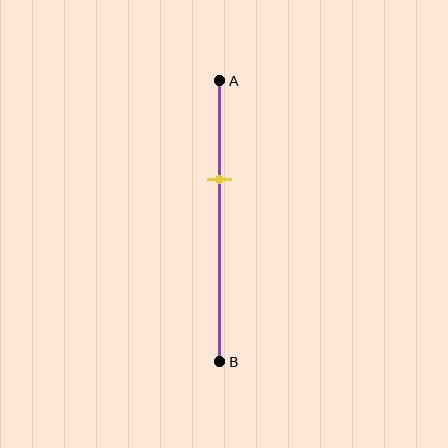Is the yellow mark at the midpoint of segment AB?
No, the mark is at about 35% from A, not at the 50% midpoint.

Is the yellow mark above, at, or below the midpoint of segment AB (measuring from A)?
The yellow mark is above the midpoint of segment AB.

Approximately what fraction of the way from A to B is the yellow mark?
The yellow mark is approximately 35% of the way from A to B.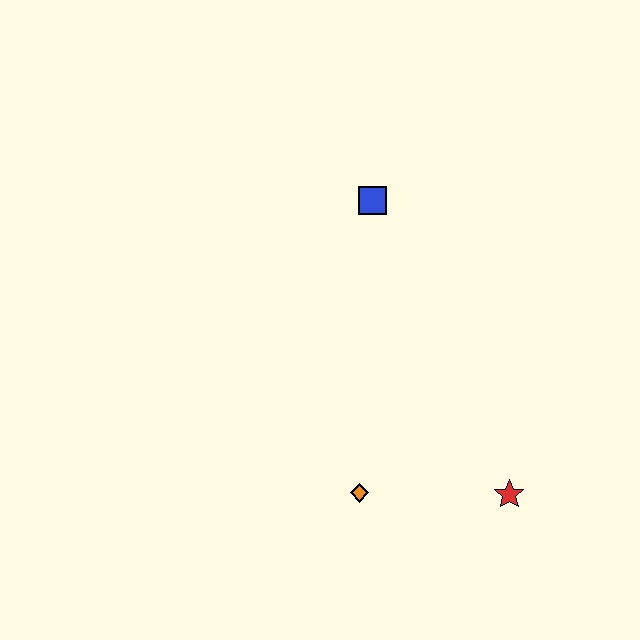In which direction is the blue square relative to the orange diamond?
The blue square is above the orange diamond.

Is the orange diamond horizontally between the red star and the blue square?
No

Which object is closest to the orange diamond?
The red star is closest to the orange diamond.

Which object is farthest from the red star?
The blue square is farthest from the red star.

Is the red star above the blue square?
No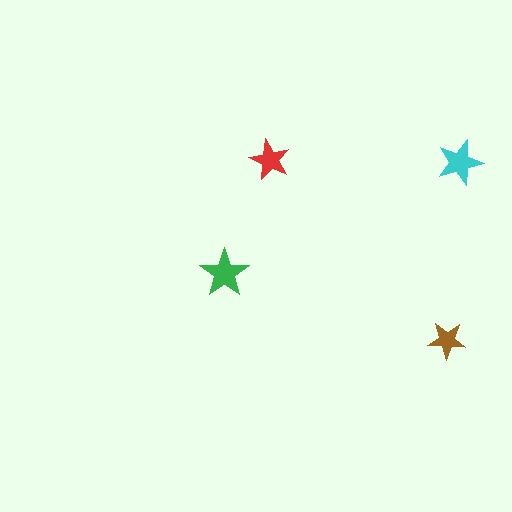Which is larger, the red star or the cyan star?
The cyan one.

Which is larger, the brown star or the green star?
The green one.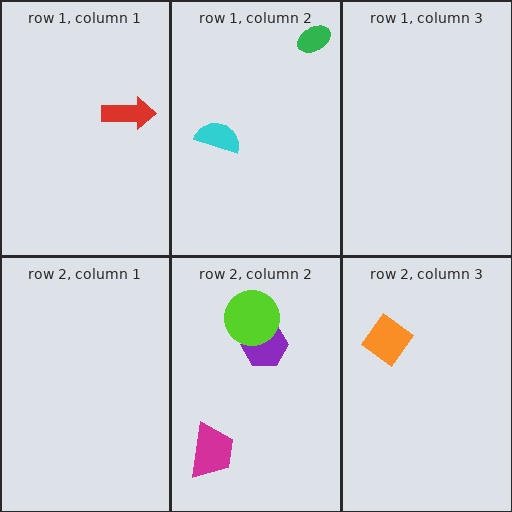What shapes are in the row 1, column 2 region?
The cyan semicircle, the green ellipse.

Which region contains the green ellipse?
The row 1, column 2 region.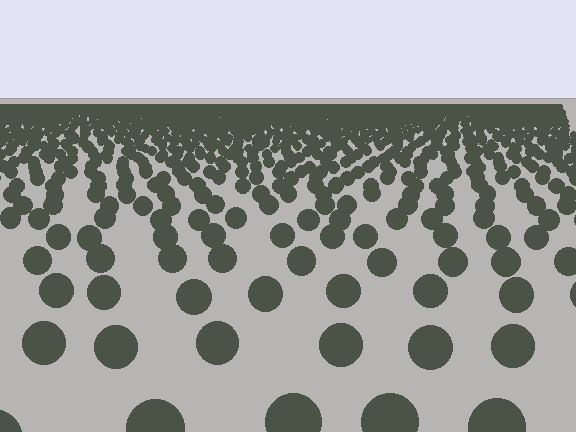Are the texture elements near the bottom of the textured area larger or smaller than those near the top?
Larger. Near the bottom, elements are closer to the viewer and appear at a bigger on-screen size.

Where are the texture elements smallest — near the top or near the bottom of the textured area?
Near the top.